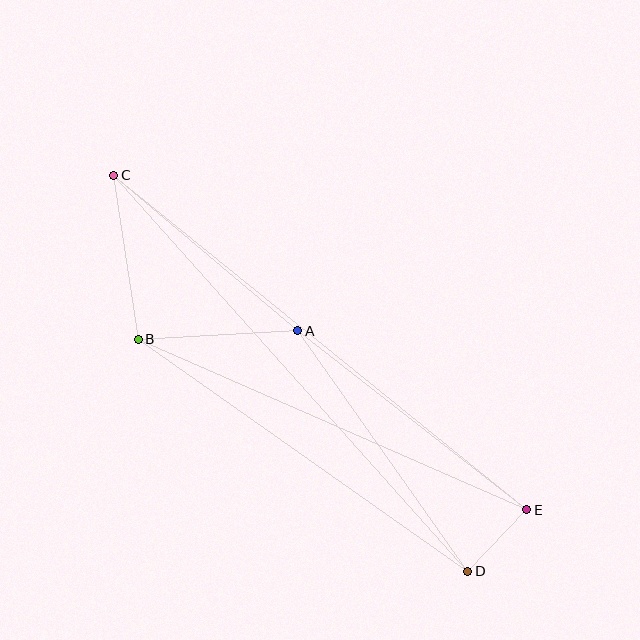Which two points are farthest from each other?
Points C and E are farthest from each other.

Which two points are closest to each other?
Points D and E are closest to each other.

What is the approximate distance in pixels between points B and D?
The distance between B and D is approximately 403 pixels.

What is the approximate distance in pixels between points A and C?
The distance between A and C is approximately 241 pixels.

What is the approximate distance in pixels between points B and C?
The distance between B and C is approximately 166 pixels.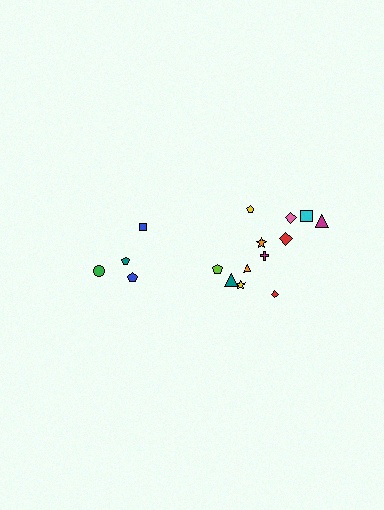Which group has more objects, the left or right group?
The right group.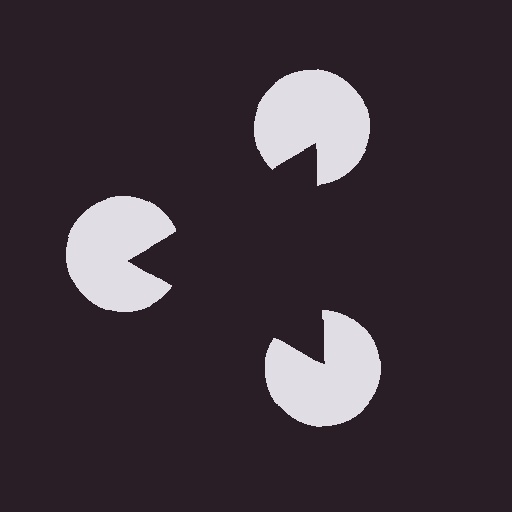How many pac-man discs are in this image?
There are 3 — one at each vertex of the illusory triangle.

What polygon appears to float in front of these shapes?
An illusory triangle — its edges are inferred from the aligned wedge cuts in the pac-man discs, not physically drawn.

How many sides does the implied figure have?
3 sides.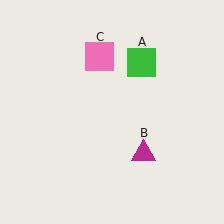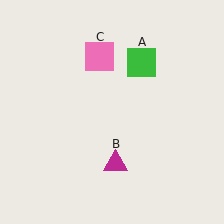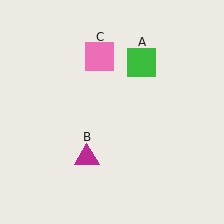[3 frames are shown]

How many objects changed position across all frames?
1 object changed position: magenta triangle (object B).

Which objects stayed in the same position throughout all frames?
Green square (object A) and pink square (object C) remained stationary.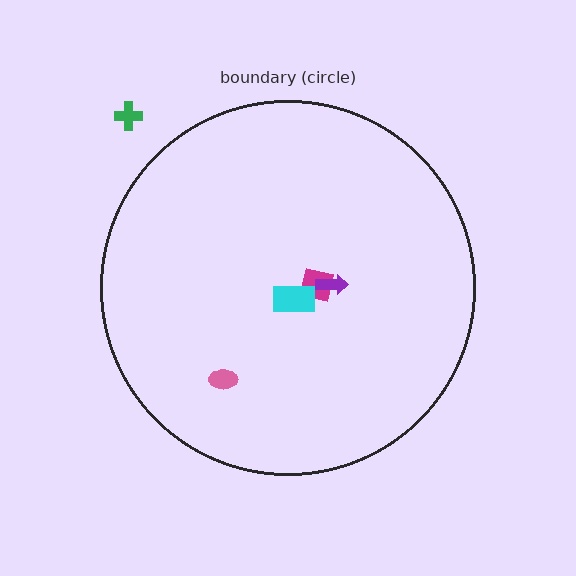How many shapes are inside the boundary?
4 inside, 1 outside.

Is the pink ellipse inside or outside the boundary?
Inside.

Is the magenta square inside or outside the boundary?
Inside.